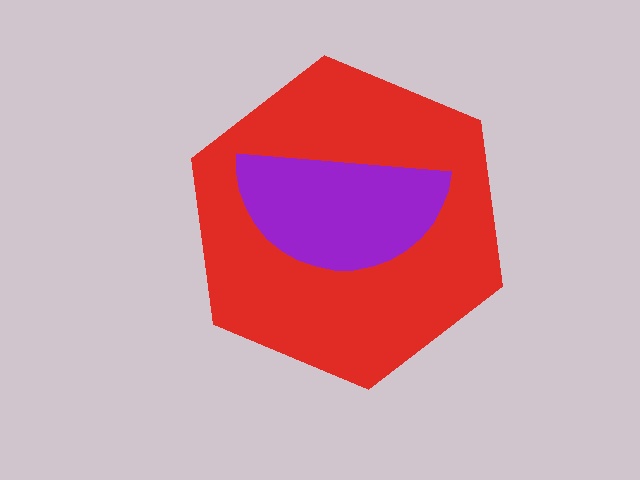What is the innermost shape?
The purple semicircle.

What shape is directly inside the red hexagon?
The purple semicircle.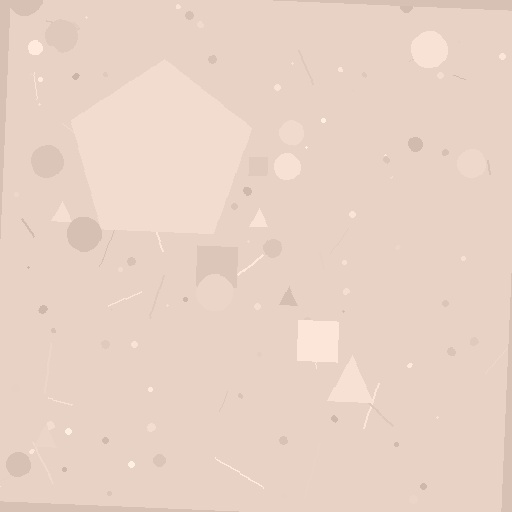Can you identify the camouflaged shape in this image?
The camouflaged shape is a pentagon.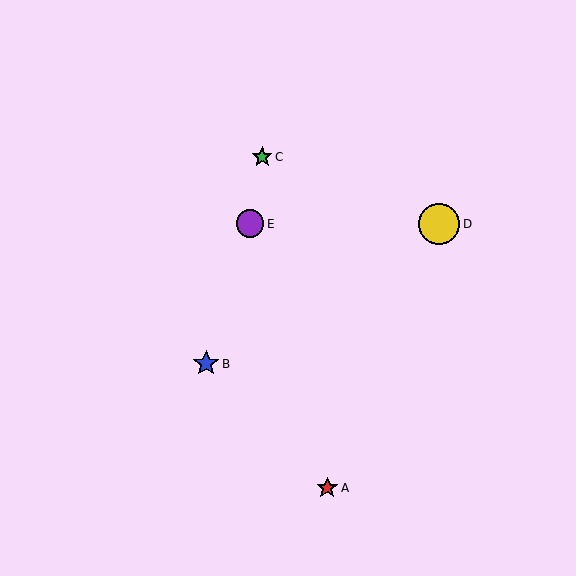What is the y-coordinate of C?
Object C is at y≈157.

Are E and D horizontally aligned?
Yes, both are at y≈224.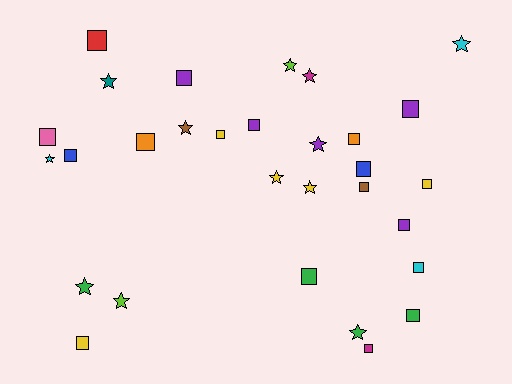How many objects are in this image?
There are 30 objects.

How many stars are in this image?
There are 12 stars.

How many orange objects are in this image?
There are 2 orange objects.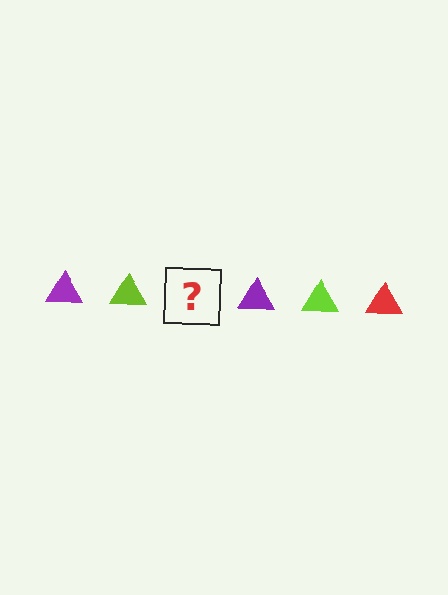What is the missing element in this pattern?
The missing element is a red triangle.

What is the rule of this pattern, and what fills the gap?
The rule is that the pattern cycles through purple, lime, red triangles. The gap should be filled with a red triangle.